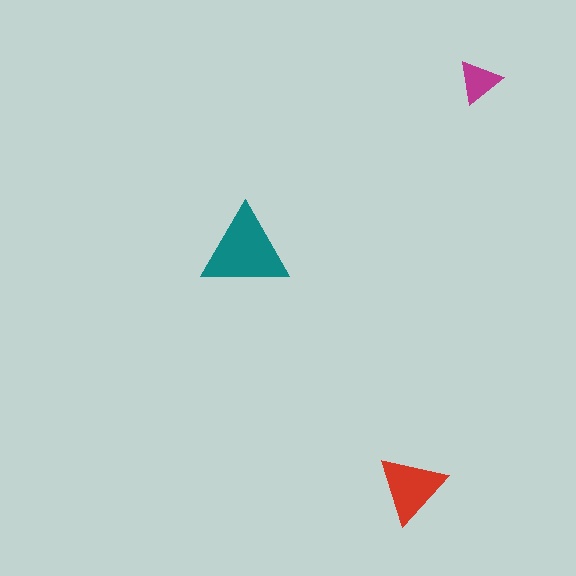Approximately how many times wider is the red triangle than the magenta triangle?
About 1.5 times wider.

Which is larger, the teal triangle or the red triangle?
The teal one.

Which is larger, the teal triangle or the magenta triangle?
The teal one.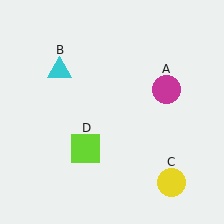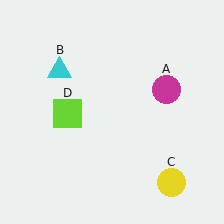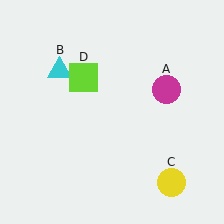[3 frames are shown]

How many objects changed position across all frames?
1 object changed position: lime square (object D).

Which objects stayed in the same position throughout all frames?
Magenta circle (object A) and cyan triangle (object B) and yellow circle (object C) remained stationary.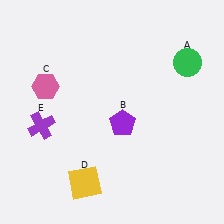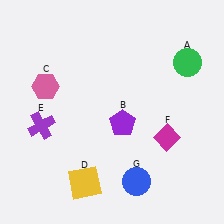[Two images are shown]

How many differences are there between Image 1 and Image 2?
There are 2 differences between the two images.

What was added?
A magenta diamond (F), a blue circle (G) were added in Image 2.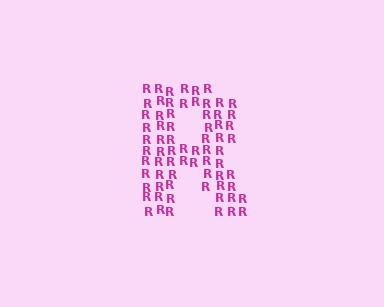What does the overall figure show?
The overall figure shows the letter R.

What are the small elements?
The small elements are letter R's.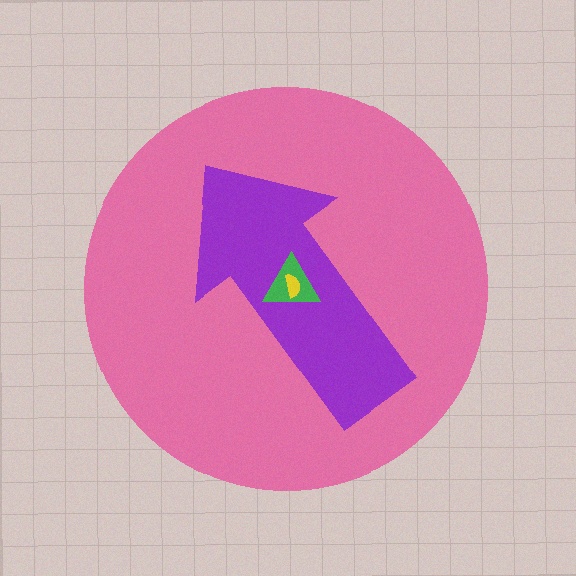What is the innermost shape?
The yellow semicircle.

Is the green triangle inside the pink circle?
Yes.